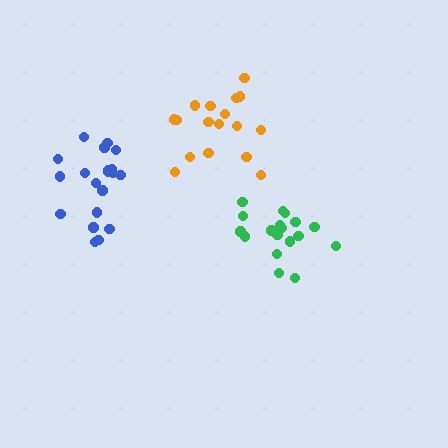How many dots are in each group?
Group 1: 19 dots, Group 2: 20 dots, Group 3: 17 dots (56 total).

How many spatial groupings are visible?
There are 3 spatial groupings.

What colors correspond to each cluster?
The clusters are colored: green, blue, orange.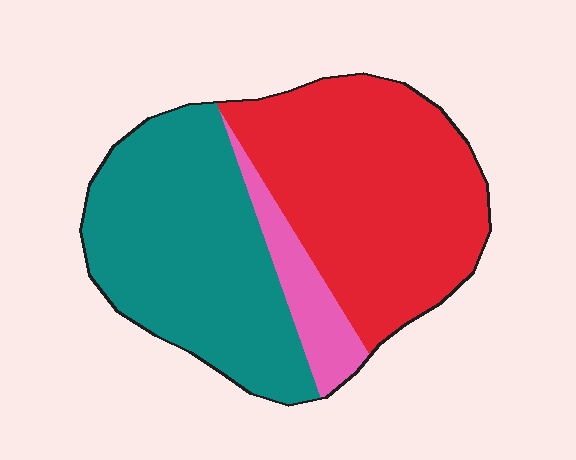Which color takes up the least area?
Pink, at roughly 10%.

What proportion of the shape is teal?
Teal covers roughly 45% of the shape.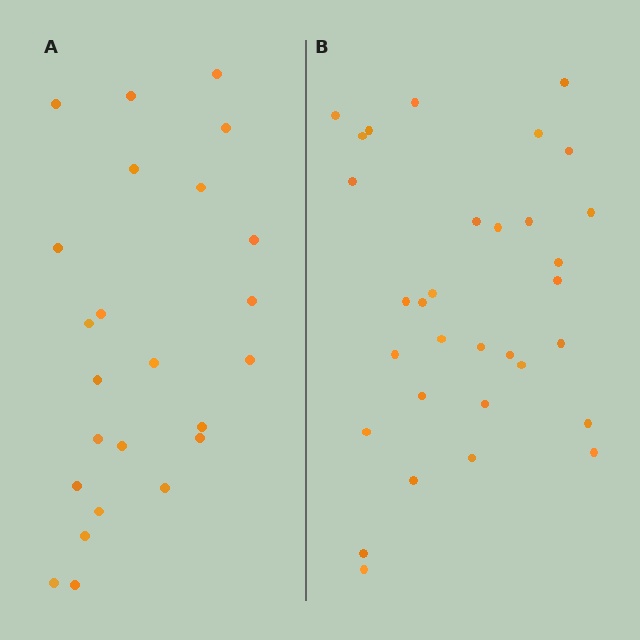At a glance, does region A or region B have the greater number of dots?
Region B (the right region) has more dots.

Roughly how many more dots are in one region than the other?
Region B has roughly 8 or so more dots than region A.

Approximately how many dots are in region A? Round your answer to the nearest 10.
About 20 dots. (The exact count is 24, which rounds to 20.)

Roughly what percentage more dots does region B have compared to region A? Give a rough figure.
About 35% more.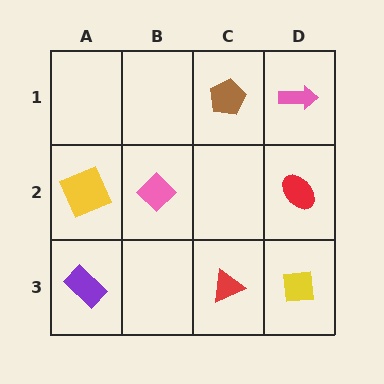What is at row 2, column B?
A pink diamond.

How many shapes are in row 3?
3 shapes.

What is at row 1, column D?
A pink arrow.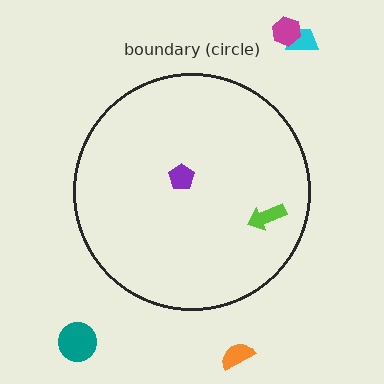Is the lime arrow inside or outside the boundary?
Inside.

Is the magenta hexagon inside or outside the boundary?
Outside.